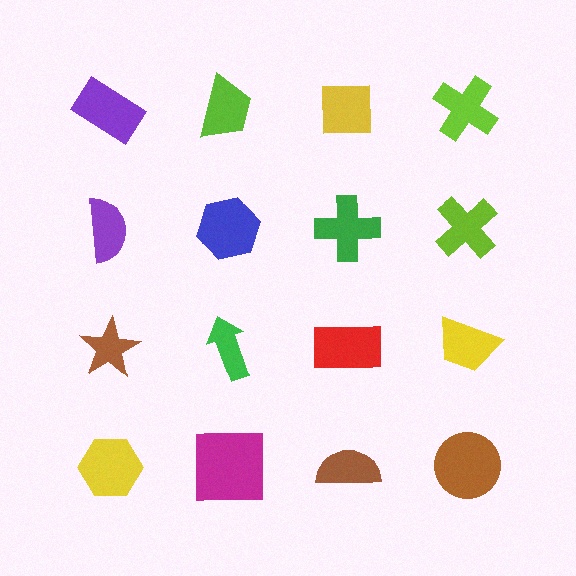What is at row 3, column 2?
A green arrow.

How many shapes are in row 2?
4 shapes.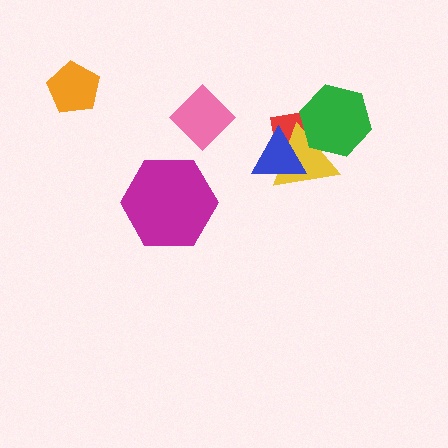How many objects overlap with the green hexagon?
2 objects overlap with the green hexagon.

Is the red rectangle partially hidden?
Yes, it is partially covered by another shape.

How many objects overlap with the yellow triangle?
3 objects overlap with the yellow triangle.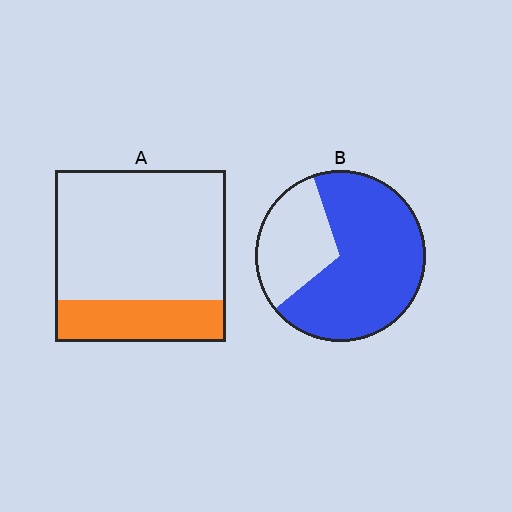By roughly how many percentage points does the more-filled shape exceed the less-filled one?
By roughly 45 percentage points (B over A).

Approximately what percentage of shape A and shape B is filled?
A is approximately 25% and B is approximately 70%.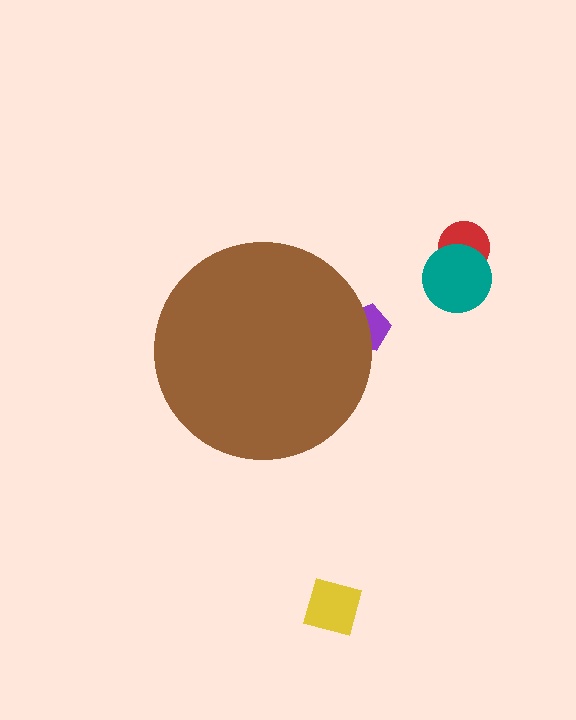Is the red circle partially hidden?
No, the red circle is fully visible.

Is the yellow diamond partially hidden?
No, the yellow diamond is fully visible.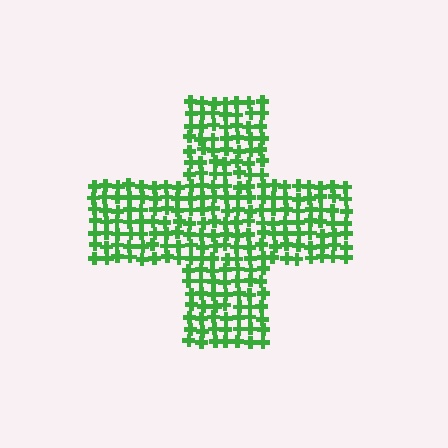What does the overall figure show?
The overall figure shows a cross.